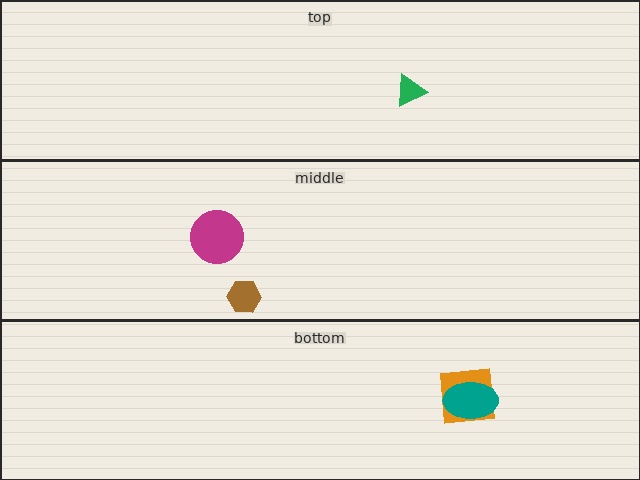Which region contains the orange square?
The bottom region.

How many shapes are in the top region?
1.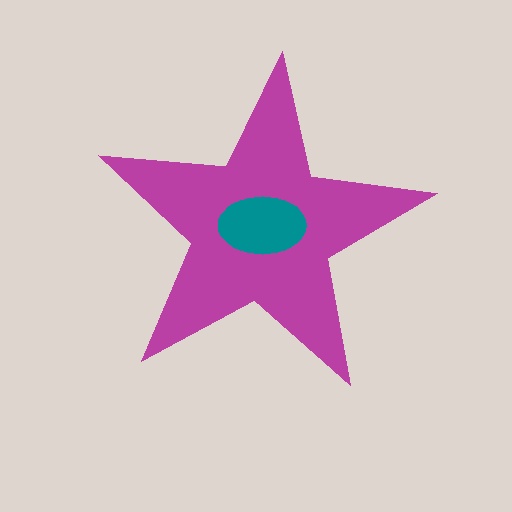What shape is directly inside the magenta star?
The teal ellipse.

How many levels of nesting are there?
2.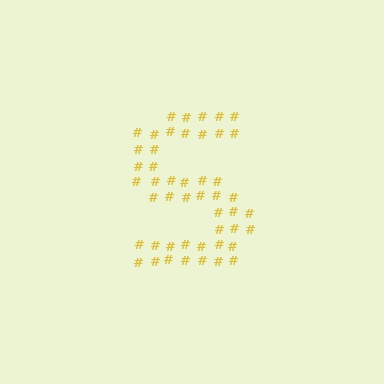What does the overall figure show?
The overall figure shows the letter S.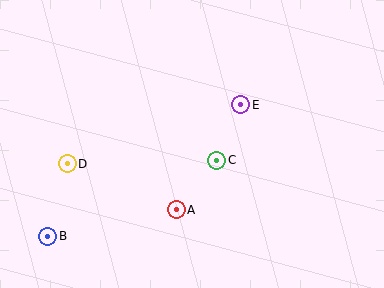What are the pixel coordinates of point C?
Point C is at (217, 160).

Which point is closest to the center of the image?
Point C at (217, 160) is closest to the center.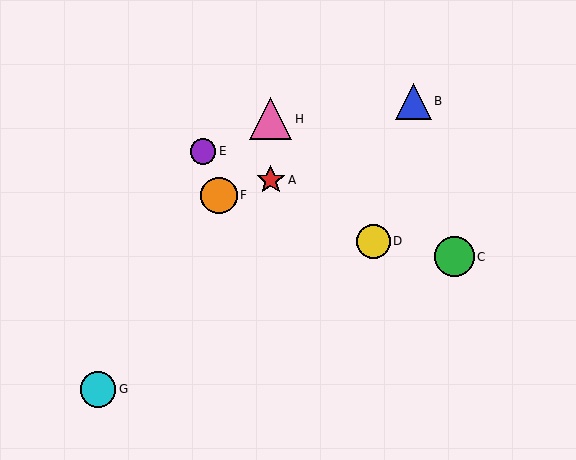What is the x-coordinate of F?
Object F is at x≈219.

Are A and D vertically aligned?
No, A is at x≈271 and D is at x≈373.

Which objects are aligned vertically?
Objects A, H are aligned vertically.